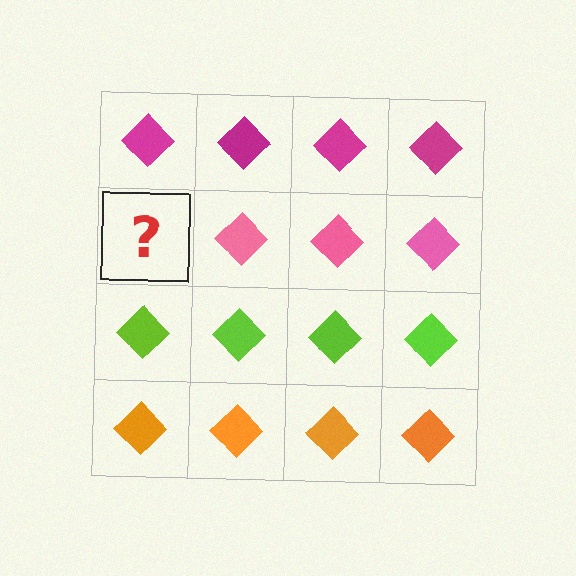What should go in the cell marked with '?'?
The missing cell should contain a pink diamond.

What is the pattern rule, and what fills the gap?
The rule is that each row has a consistent color. The gap should be filled with a pink diamond.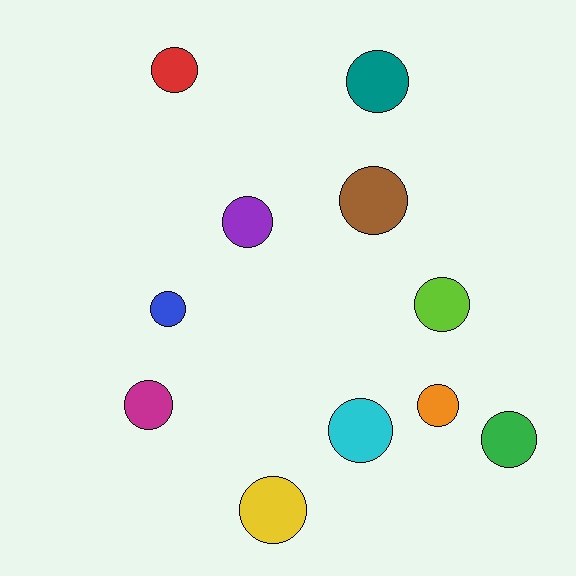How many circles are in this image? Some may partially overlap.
There are 11 circles.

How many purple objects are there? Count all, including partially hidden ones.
There is 1 purple object.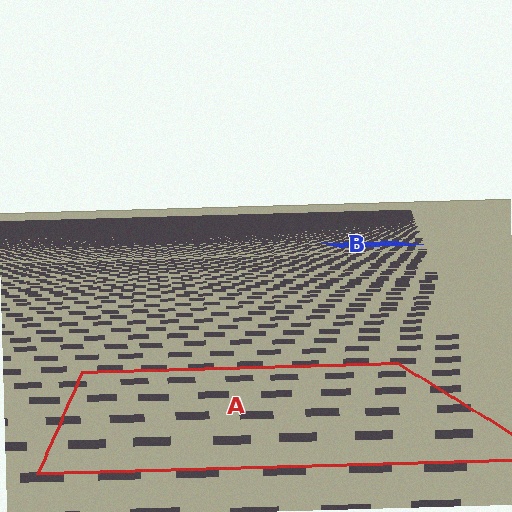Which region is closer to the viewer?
Region A is closer. The texture elements there are larger and more spread out.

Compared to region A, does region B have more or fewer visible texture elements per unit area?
Region B has more texture elements per unit area — they are packed more densely because it is farther away.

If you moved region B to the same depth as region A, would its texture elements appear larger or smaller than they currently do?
They would appear larger. At a closer depth, the same texture elements are projected at a bigger on-screen size.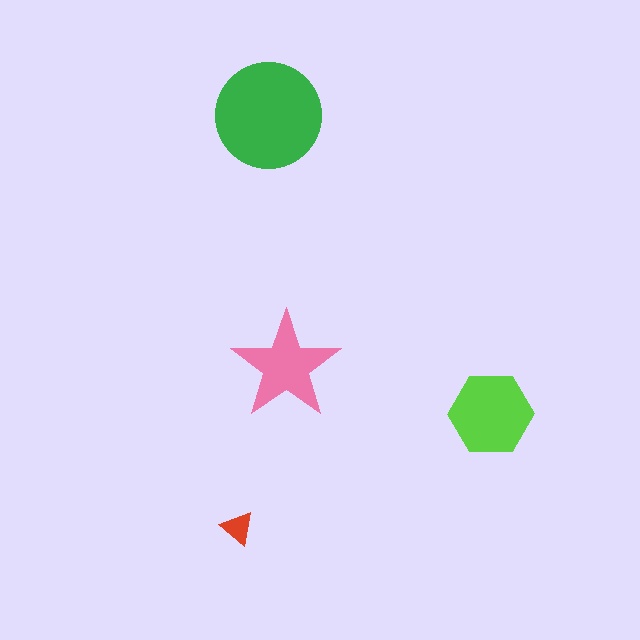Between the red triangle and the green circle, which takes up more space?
The green circle.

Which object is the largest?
The green circle.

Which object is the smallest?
The red triangle.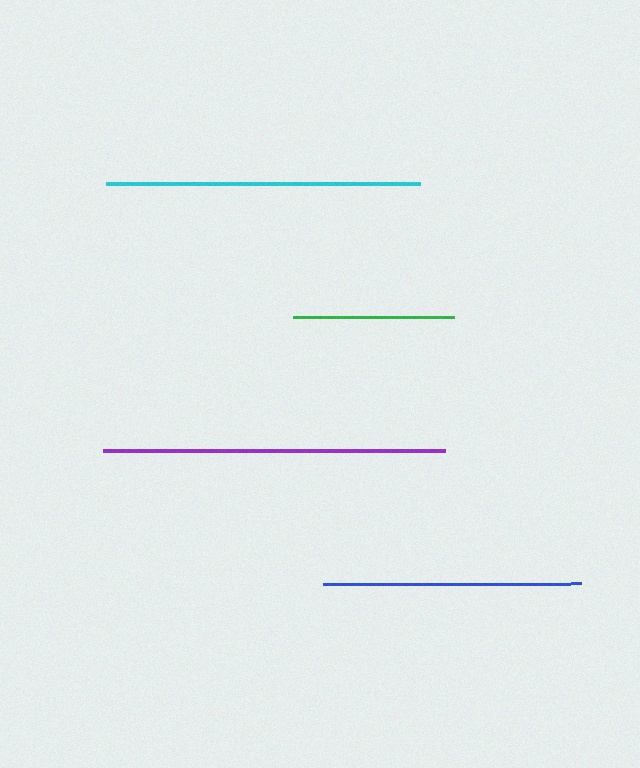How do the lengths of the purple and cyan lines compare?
The purple and cyan lines are approximately the same length.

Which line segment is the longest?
The purple line is the longest at approximately 342 pixels.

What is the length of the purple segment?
The purple segment is approximately 342 pixels long.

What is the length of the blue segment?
The blue segment is approximately 258 pixels long.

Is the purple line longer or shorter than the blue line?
The purple line is longer than the blue line.